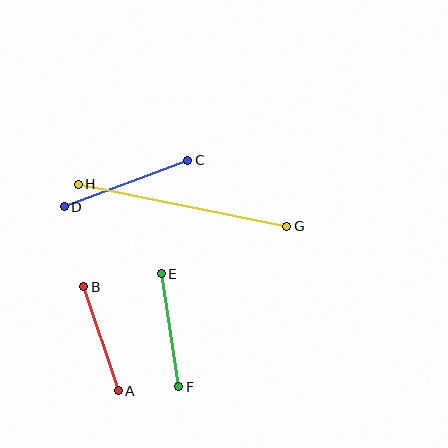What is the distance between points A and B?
The distance is approximately 110 pixels.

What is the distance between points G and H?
The distance is approximately 212 pixels.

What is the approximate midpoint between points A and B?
The midpoint is at approximately (101, 339) pixels.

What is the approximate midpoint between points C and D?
The midpoint is at approximately (126, 184) pixels.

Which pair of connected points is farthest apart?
Points G and H are farthest apart.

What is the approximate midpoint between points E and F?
The midpoint is at approximately (170, 330) pixels.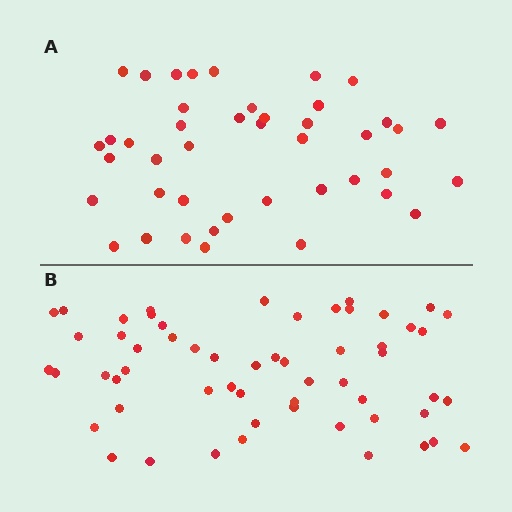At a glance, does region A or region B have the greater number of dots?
Region B (the bottom region) has more dots.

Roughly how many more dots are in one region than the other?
Region B has approximately 15 more dots than region A.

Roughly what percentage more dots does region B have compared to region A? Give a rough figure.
About 35% more.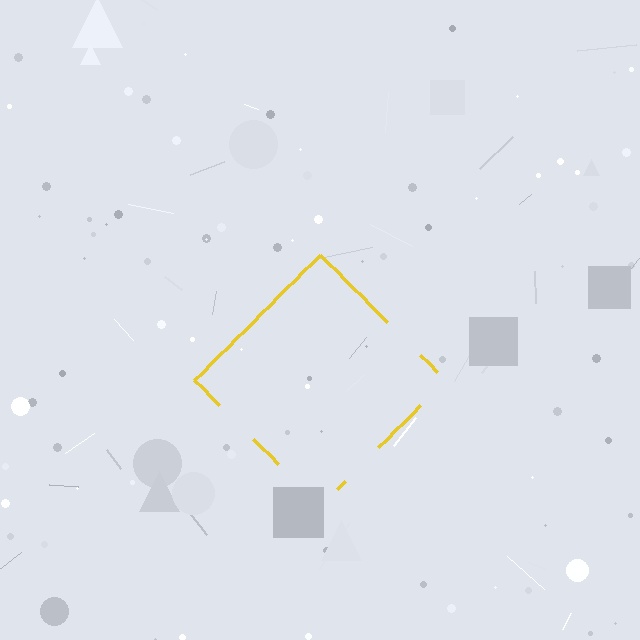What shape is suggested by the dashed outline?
The dashed outline suggests a diamond.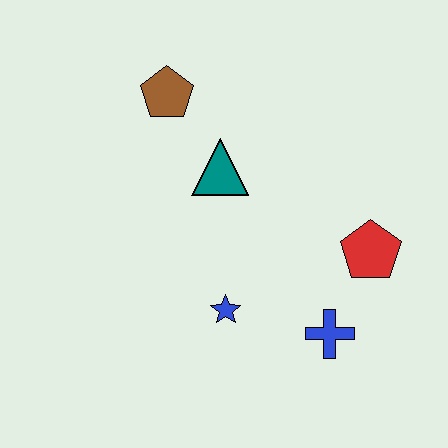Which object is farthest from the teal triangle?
The blue cross is farthest from the teal triangle.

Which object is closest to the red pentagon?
The blue cross is closest to the red pentagon.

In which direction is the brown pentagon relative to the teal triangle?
The brown pentagon is above the teal triangle.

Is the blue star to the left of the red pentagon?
Yes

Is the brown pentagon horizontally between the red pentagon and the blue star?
No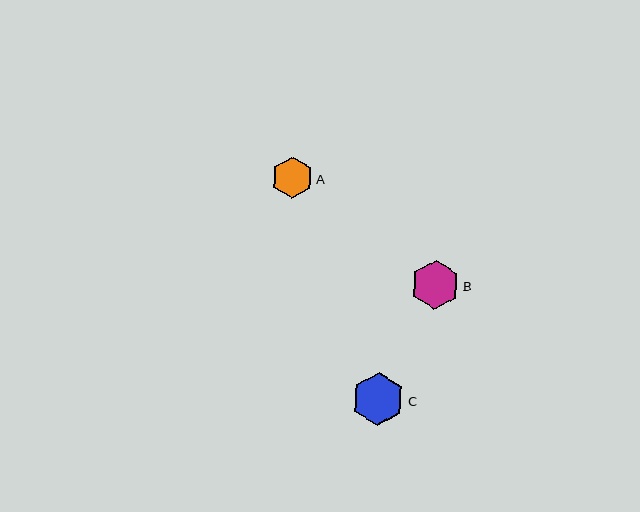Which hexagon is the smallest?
Hexagon A is the smallest with a size of approximately 41 pixels.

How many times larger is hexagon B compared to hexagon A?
Hexagon B is approximately 1.2 times the size of hexagon A.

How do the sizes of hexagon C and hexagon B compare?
Hexagon C and hexagon B are approximately the same size.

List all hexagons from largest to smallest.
From largest to smallest: C, B, A.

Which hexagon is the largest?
Hexagon C is the largest with a size of approximately 53 pixels.